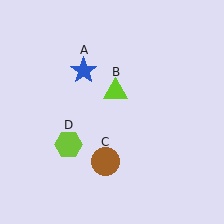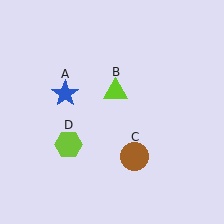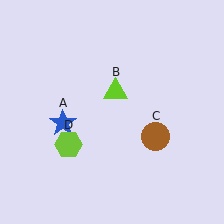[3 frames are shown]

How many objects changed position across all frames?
2 objects changed position: blue star (object A), brown circle (object C).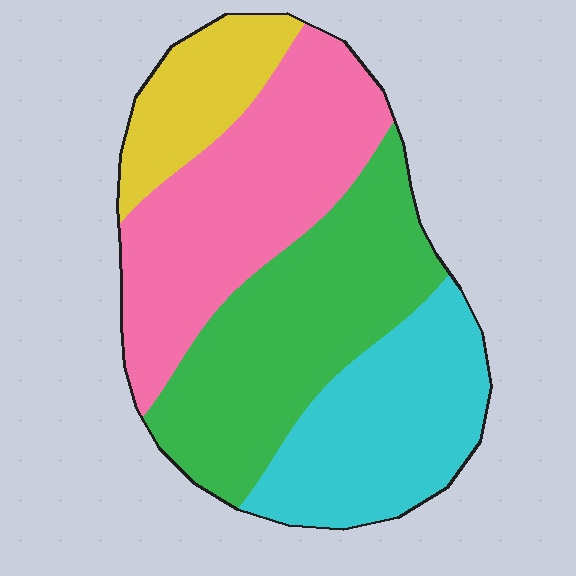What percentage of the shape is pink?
Pink takes up about one third (1/3) of the shape.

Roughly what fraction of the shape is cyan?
Cyan covers about 25% of the shape.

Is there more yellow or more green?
Green.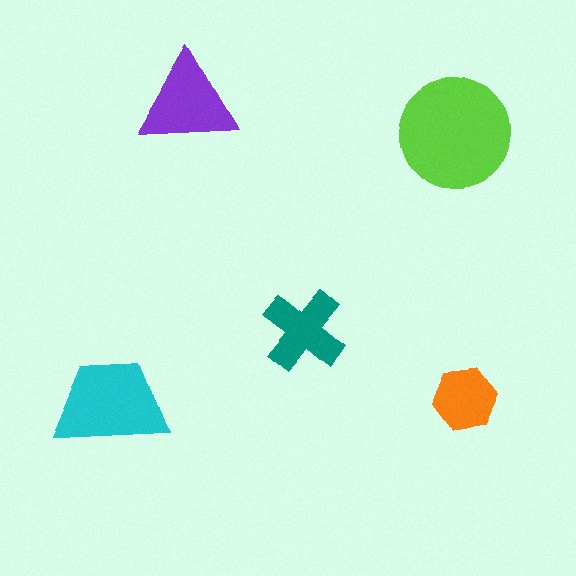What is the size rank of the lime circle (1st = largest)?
1st.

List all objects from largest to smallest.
The lime circle, the cyan trapezoid, the purple triangle, the teal cross, the orange hexagon.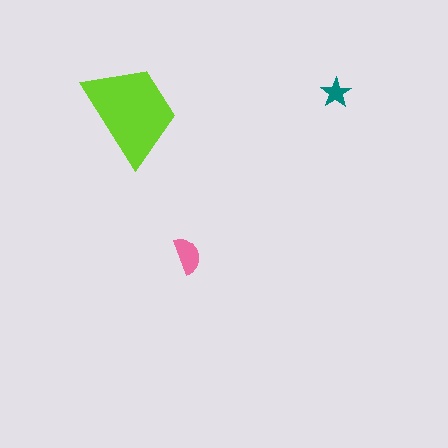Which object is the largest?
The lime trapezoid.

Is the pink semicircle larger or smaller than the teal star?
Larger.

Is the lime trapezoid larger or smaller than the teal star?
Larger.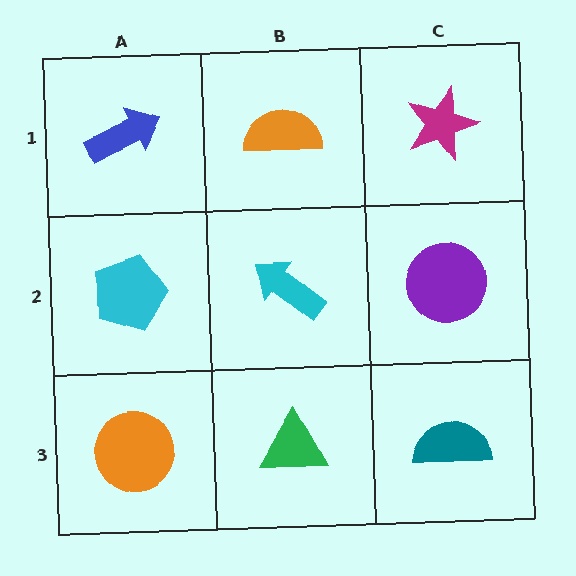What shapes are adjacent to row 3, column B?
A cyan arrow (row 2, column B), an orange circle (row 3, column A), a teal semicircle (row 3, column C).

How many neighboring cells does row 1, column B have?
3.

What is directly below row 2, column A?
An orange circle.